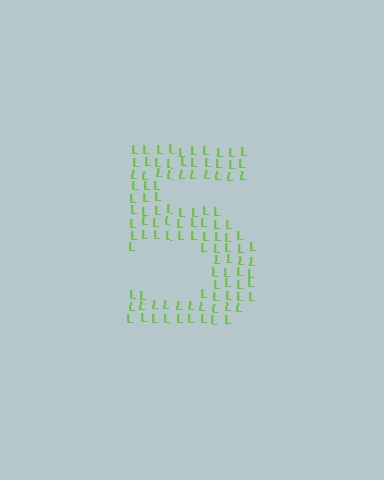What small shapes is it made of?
It is made of small letter L's.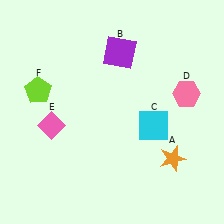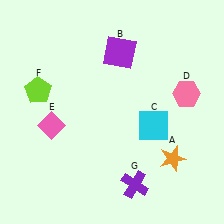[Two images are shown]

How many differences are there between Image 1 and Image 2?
There is 1 difference between the two images.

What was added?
A purple cross (G) was added in Image 2.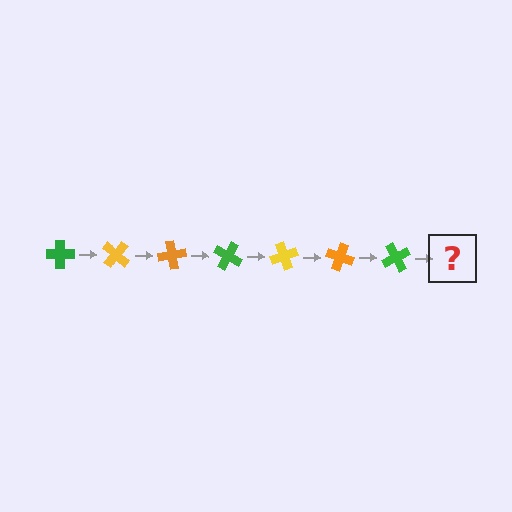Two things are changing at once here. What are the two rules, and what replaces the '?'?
The two rules are that it rotates 40 degrees each step and the color cycles through green, yellow, and orange. The '?' should be a yellow cross, rotated 280 degrees from the start.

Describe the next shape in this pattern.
It should be a yellow cross, rotated 280 degrees from the start.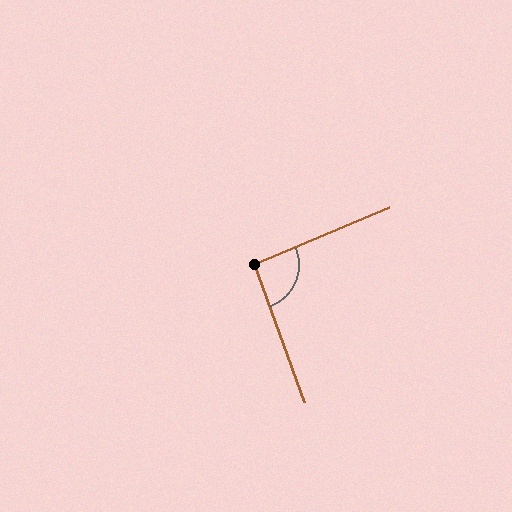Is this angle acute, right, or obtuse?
It is approximately a right angle.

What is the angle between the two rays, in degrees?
Approximately 93 degrees.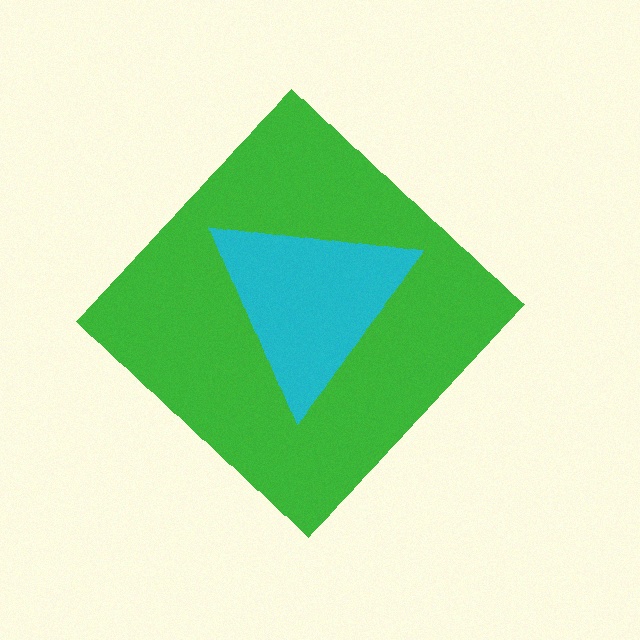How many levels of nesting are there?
2.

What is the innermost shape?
The cyan triangle.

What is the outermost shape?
The green diamond.